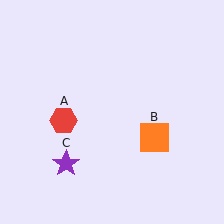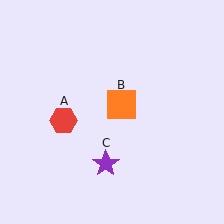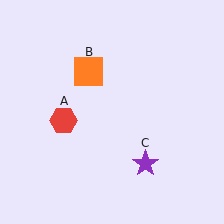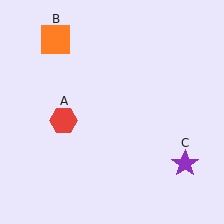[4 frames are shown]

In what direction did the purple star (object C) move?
The purple star (object C) moved right.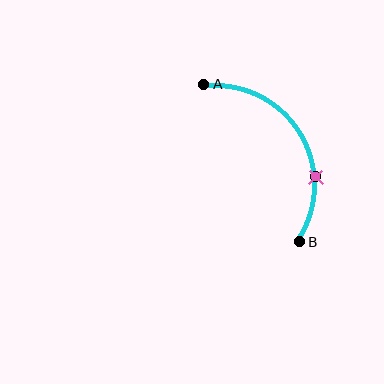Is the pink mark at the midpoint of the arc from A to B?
No. The pink mark lies on the arc but is closer to endpoint B. The arc midpoint would be at the point on the curve equidistant along the arc from both A and B.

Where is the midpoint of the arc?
The arc midpoint is the point on the curve farthest from the straight line joining A and B. It sits to the right of that line.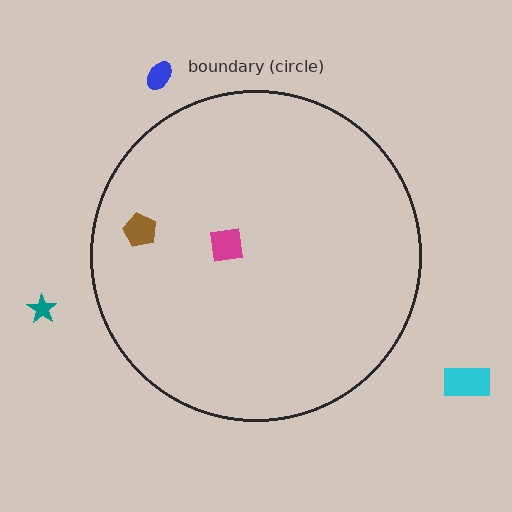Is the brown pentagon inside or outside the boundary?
Inside.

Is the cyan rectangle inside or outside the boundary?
Outside.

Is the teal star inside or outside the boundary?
Outside.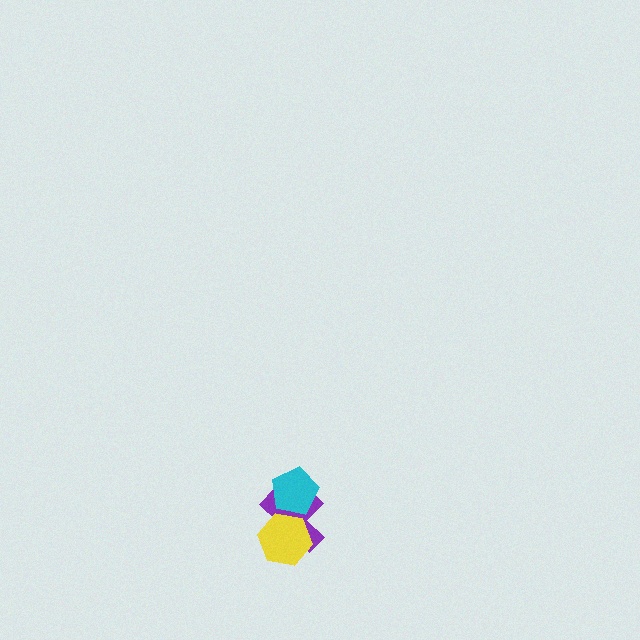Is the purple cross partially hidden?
Yes, it is partially covered by another shape.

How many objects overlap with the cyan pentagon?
1 object overlaps with the cyan pentagon.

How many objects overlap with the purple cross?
2 objects overlap with the purple cross.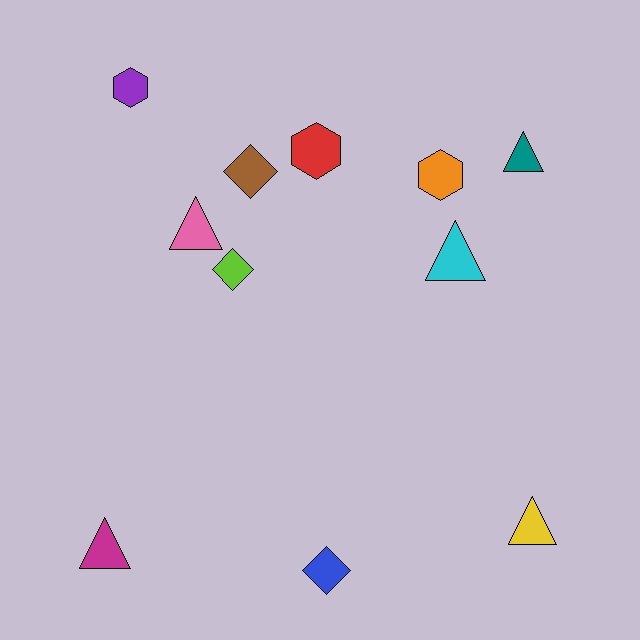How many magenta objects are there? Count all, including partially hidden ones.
There is 1 magenta object.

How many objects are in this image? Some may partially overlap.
There are 11 objects.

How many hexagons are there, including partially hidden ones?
There are 3 hexagons.